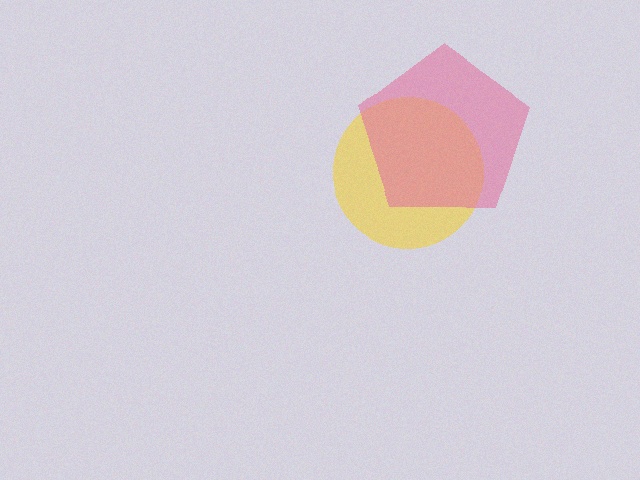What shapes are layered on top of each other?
The layered shapes are: a yellow circle, a pink pentagon.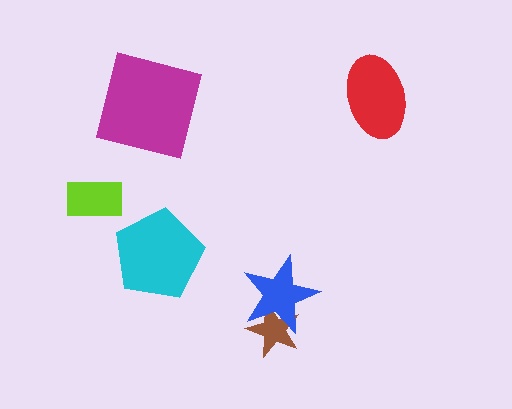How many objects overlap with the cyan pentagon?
0 objects overlap with the cyan pentagon.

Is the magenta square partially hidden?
No, no other shape covers it.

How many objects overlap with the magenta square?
0 objects overlap with the magenta square.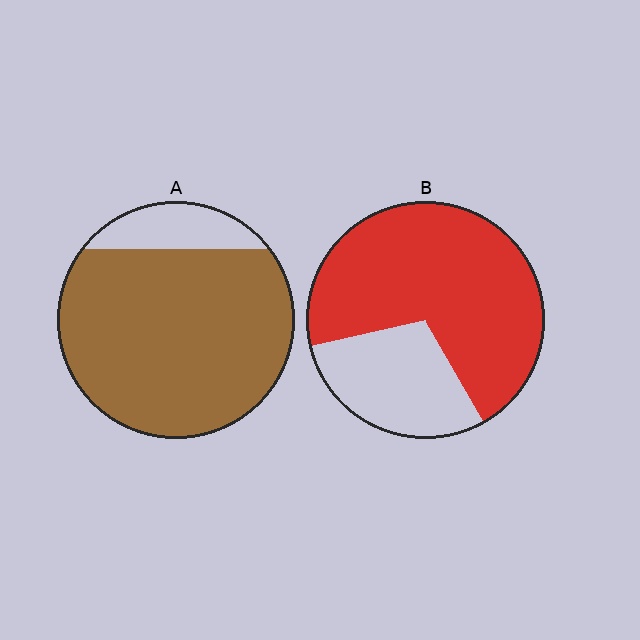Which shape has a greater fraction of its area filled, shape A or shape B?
Shape A.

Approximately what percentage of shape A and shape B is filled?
A is approximately 85% and B is approximately 70%.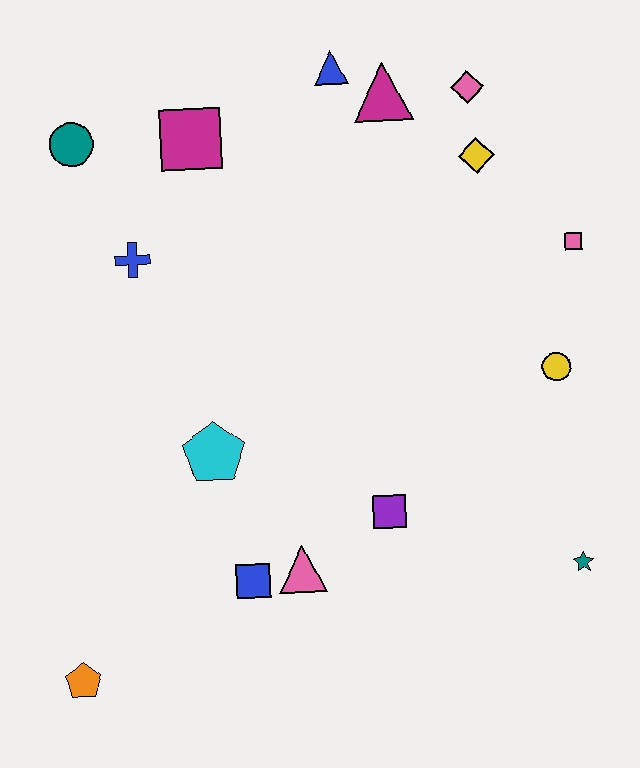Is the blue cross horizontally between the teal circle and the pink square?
Yes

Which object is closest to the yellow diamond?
The pink diamond is closest to the yellow diamond.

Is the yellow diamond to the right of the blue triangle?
Yes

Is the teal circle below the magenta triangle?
Yes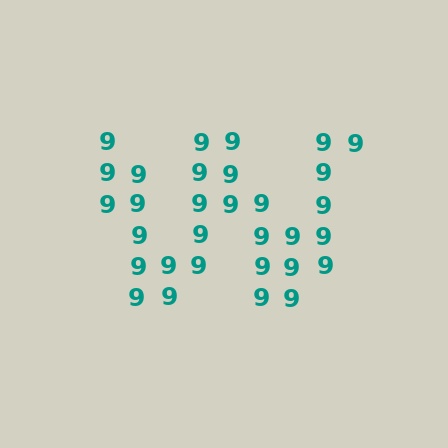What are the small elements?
The small elements are digit 9's.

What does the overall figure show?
The overall figure shows the letter W.